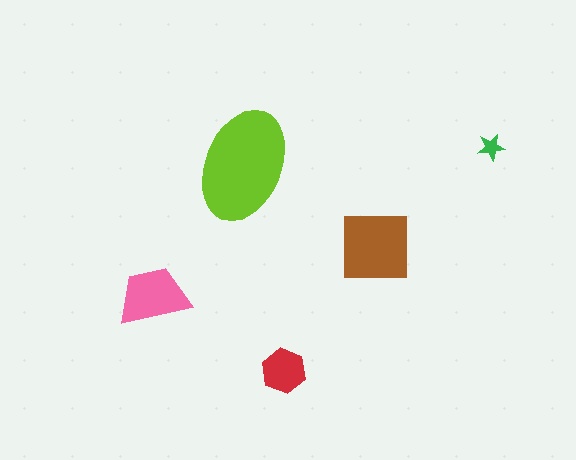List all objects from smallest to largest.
The green star, the red hexagon, the pink trapezoid, the brown square, the lime ellipse.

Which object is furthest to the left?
The pink trapezoid is leftmost.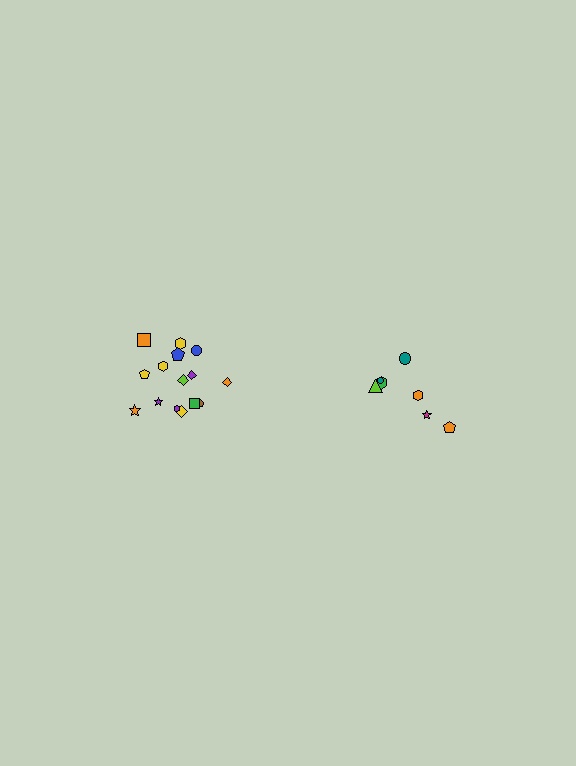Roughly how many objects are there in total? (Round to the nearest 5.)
Roughly 20 objects in total.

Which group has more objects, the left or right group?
The left group.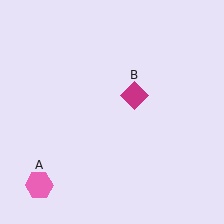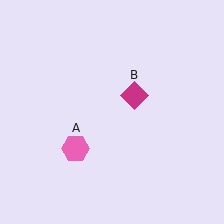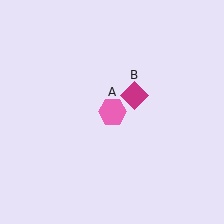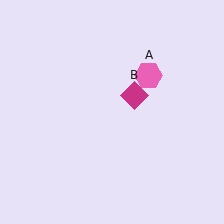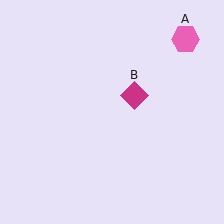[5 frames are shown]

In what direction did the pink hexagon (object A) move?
The pink hexagon (object A) moved up and to the right.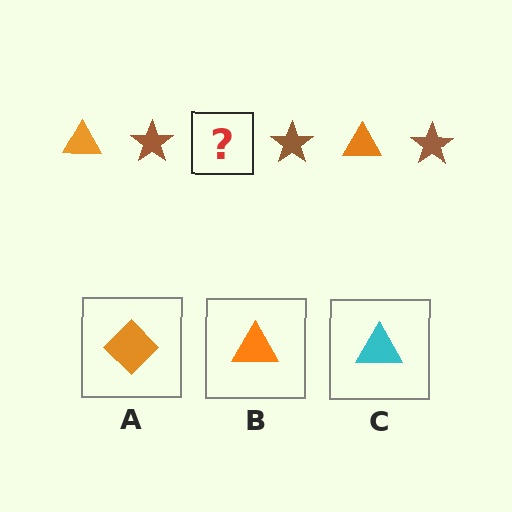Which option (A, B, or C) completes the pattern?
B.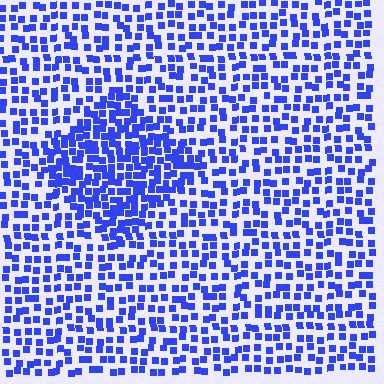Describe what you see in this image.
The image contains small blue elements arranged at two different densities. A diamond-shaped region is visible where the elements are more densely packed than the surrounding area.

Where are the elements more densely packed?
The elements are more densely packed inside the diamond boundary.